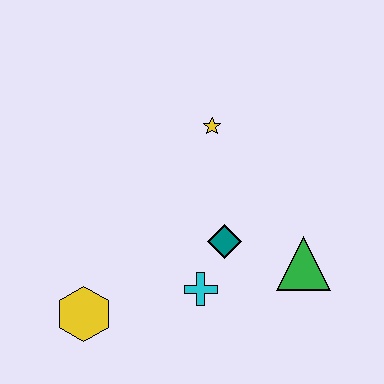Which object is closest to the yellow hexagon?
The cyan cross is closest to the yellow hexagon.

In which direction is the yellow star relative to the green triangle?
The yellow star is above the green triangle.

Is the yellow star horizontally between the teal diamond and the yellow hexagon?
Yes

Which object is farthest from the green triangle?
The yellow hexagon is farthest from the green triangle.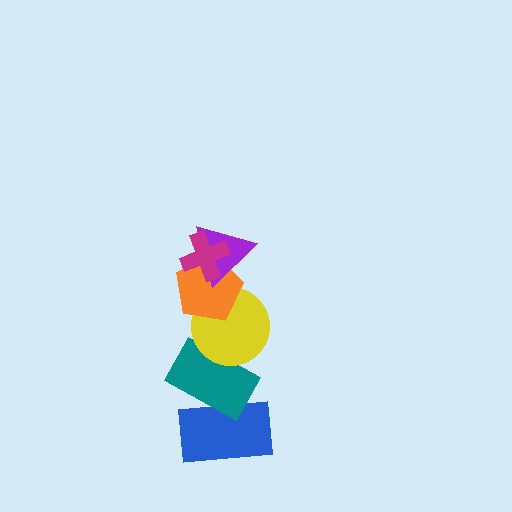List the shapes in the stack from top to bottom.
From top to bottom: the magenta cross, the purple triangle, the orange pentagon, the yellow circle, the teal rectangle, the blue rectangle.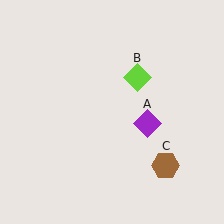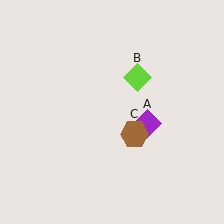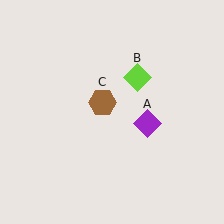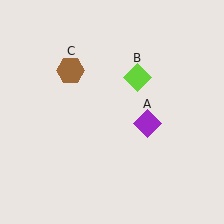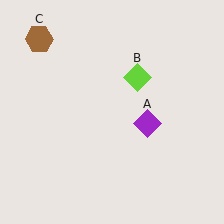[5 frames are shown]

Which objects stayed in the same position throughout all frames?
Purple diamond (object A) and lime diamond (object B) remained stationary.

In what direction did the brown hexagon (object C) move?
The brown hexagon (object C) moved up and to the left.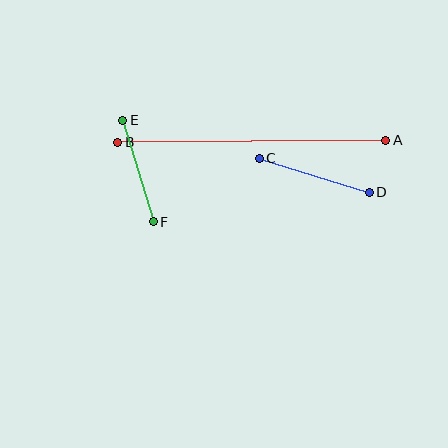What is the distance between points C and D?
The distance is approximately 115 pixels.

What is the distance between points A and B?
The distance is approximately 268 pixels.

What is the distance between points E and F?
The distance is approximately 106 pixels.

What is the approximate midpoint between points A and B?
The midpoint is at approximately (252, 141) pixels.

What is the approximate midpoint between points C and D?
The midpoint is at approximately (314, 175) pixels.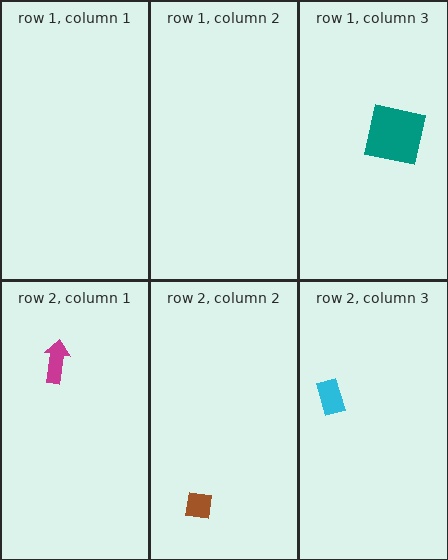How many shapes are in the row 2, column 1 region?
1.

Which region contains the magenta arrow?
The row 2, column 1 region.